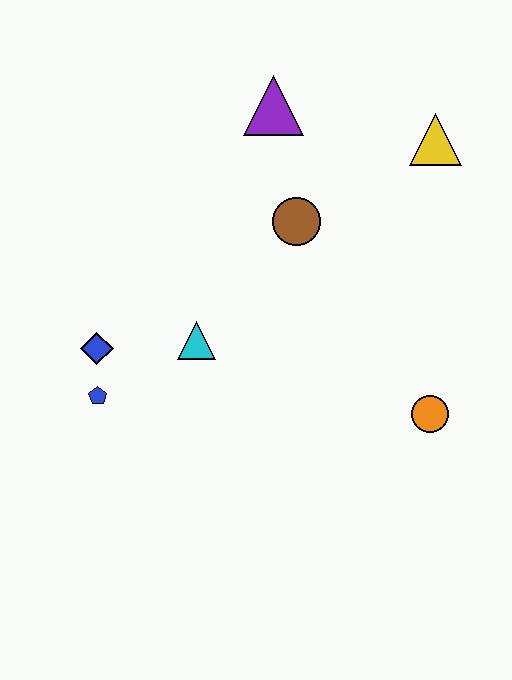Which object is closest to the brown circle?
The purple triangle is closest to the brown circle.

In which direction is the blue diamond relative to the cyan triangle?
The blue diamond is to the left of the cyan triangle.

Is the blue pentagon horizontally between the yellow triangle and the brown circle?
No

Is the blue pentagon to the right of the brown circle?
No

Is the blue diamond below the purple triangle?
Yes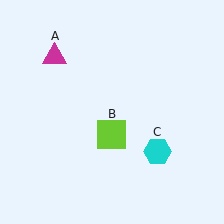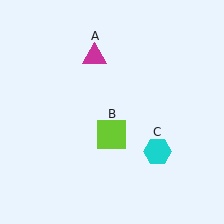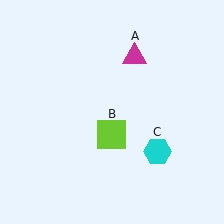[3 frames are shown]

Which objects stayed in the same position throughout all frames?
Lime square (object B) and cyan hexagon (object C) remained stationary.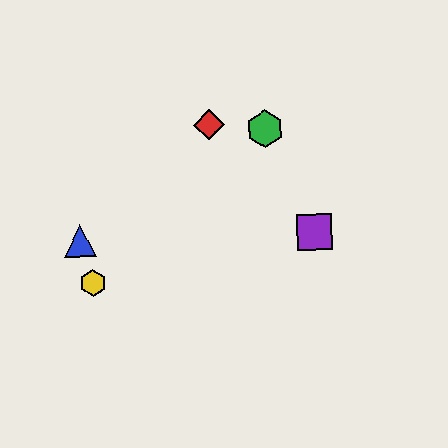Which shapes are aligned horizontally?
The blue triangle, the purple square are aligned horizontally.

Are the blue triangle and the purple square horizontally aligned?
Yes, both are at y≈241.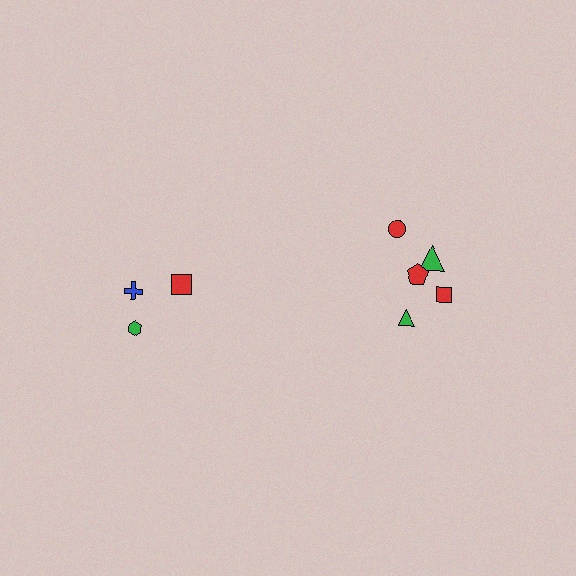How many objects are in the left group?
There are 3 objects.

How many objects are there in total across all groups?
There are 8 objects.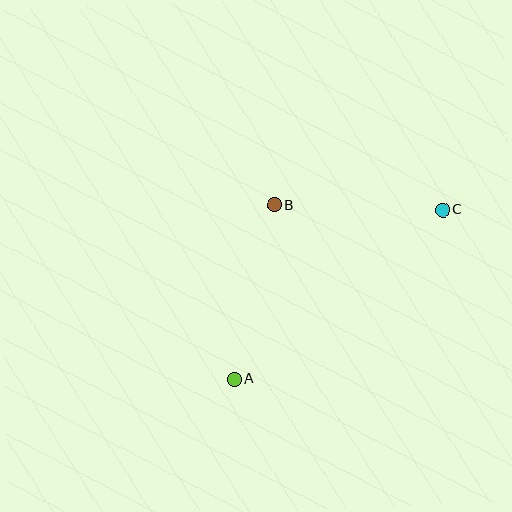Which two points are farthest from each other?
Points A and C are farthest from each other.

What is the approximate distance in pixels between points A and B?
The distance between A and B is approximately 179 pixels.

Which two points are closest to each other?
Points B and C are closest to each other.